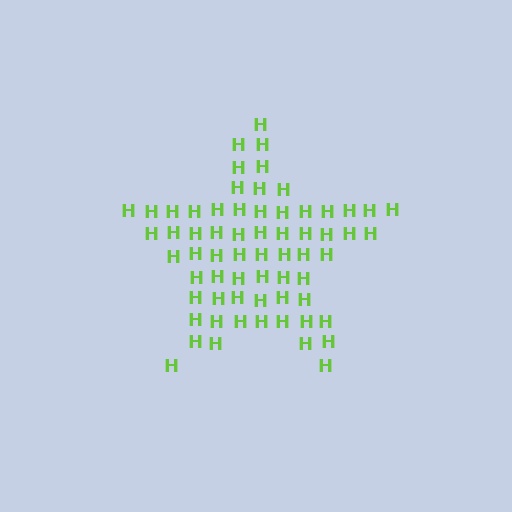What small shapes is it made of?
It is made of small letter H's.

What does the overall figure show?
The overall figure shows a star.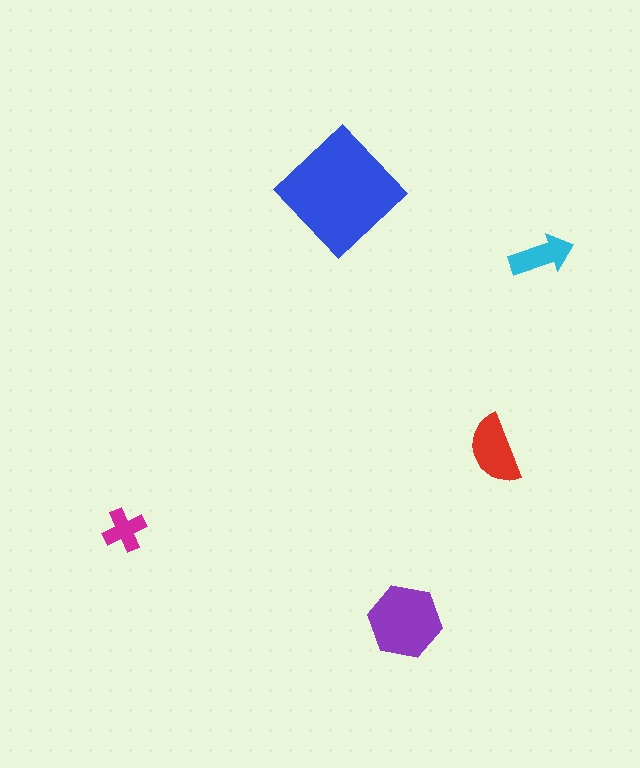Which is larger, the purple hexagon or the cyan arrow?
The purple hexagon.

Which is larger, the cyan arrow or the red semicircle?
The red semicircle.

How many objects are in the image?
There are 5 objects in the image.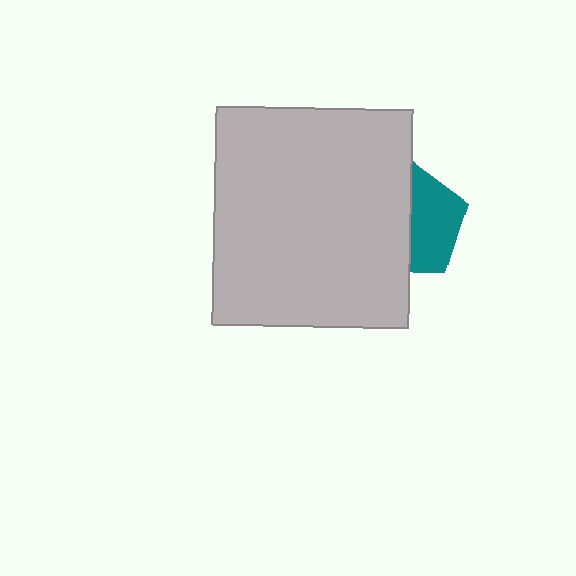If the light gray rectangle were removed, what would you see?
You would see the complete teal pentagon.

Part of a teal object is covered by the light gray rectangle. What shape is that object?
It is a pentagon.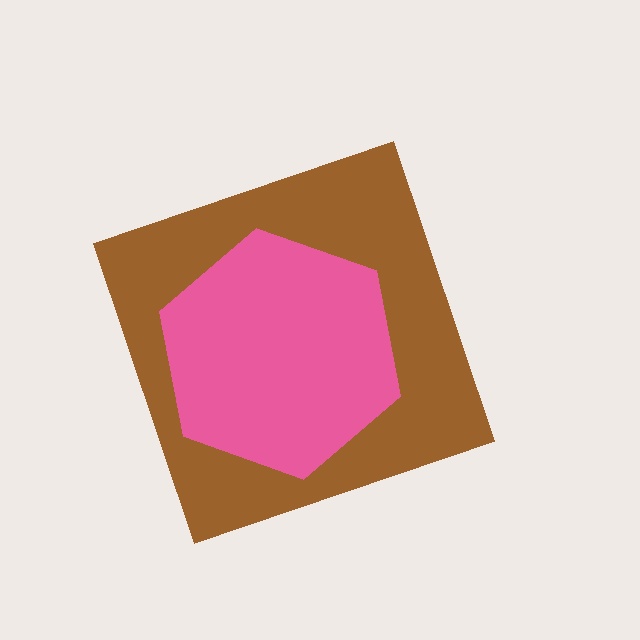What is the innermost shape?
The pink hexagon.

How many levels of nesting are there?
2.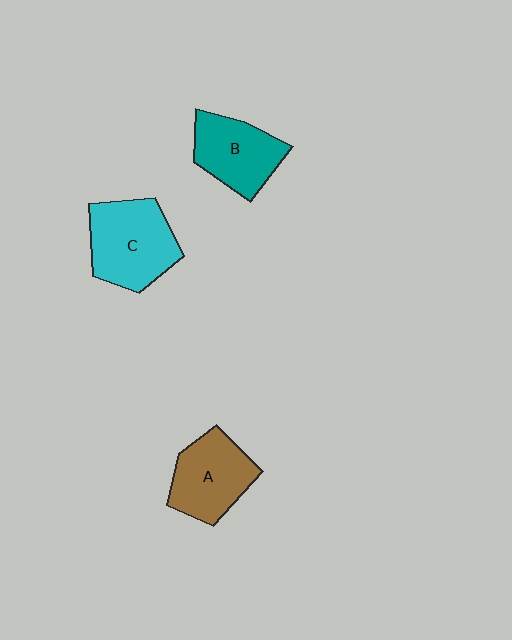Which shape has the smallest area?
Shape B (teal).